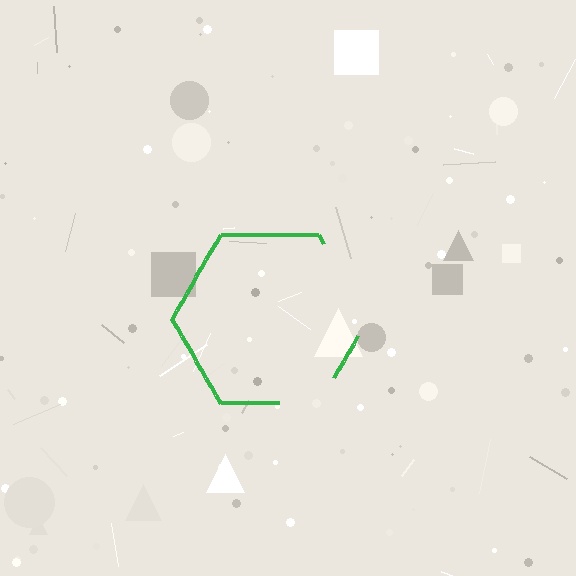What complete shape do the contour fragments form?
The contour fragments form a hexagon.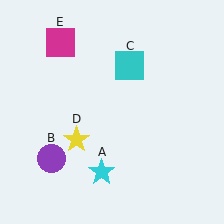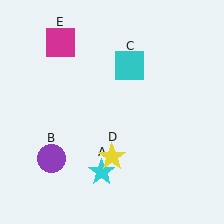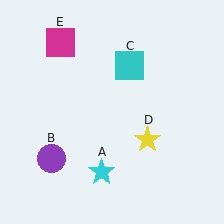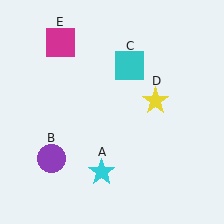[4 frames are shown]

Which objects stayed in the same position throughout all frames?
Cyan star (object A) and purple circle (object B) and cyan square (object C) and magenta square (object E) remained stationary.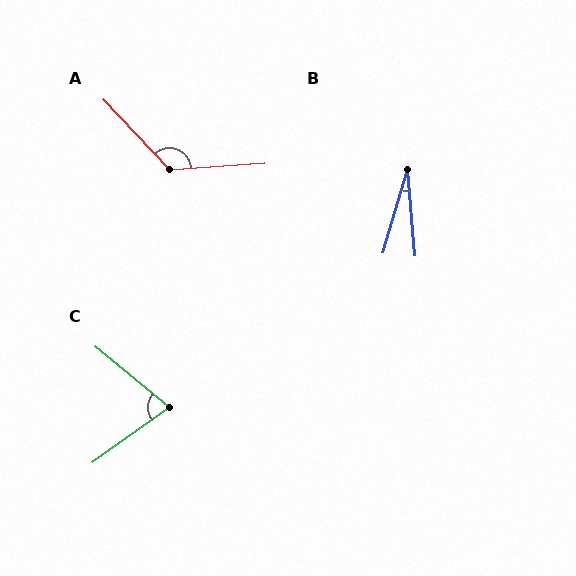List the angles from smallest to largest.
B (22°), C (75°), A (129°).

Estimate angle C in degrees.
Approximately 75 degrees.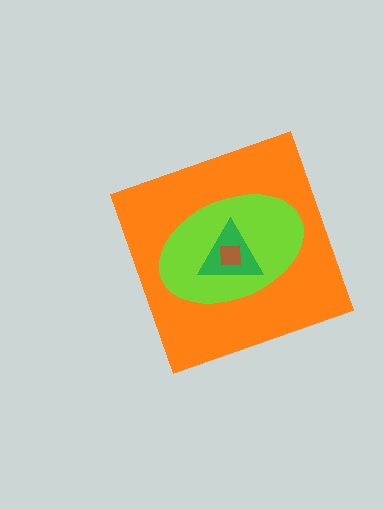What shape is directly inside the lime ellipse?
The green triangle.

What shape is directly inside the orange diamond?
The lime ellipse.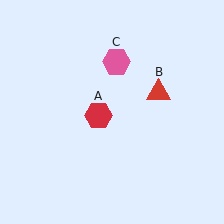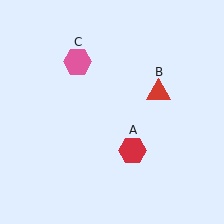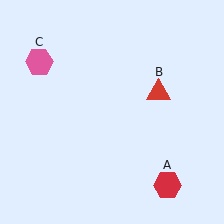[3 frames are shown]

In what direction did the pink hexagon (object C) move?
The pink hexagon (object C) moved left.